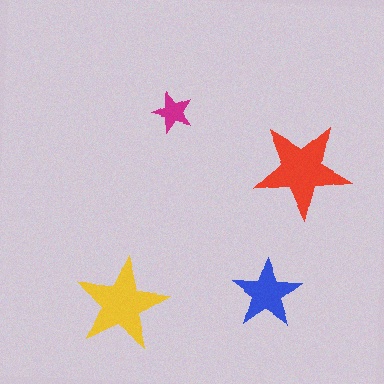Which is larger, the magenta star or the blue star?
The blue one.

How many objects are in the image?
There are 4 objects in the image.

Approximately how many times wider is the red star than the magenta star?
About 2.5 times wider.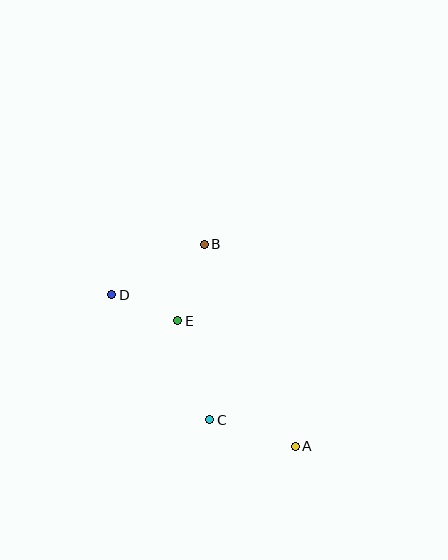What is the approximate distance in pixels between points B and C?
The distance between B and C is approximately 176 pixels.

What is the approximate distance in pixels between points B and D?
The distance between B and D is approximately 105 pixels.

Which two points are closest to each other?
Points D and E are closest to each other.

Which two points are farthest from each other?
Points A and D are farthest from each other.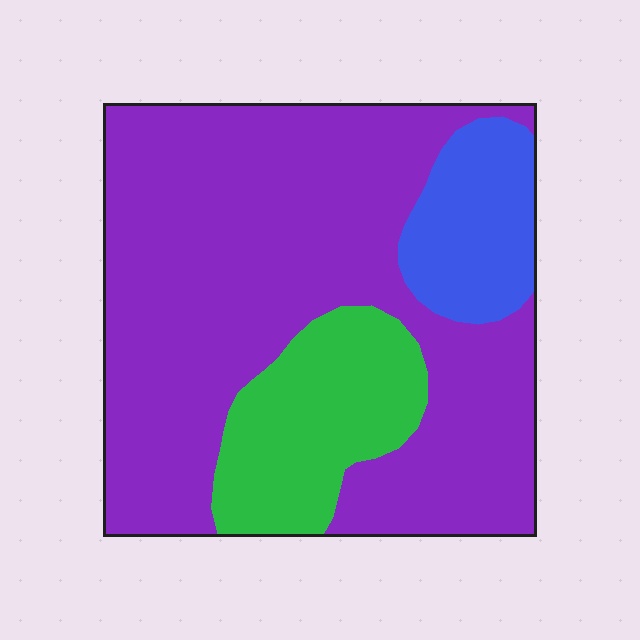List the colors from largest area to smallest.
From largest to smallest: purple, green, blue.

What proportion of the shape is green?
Green takes up less than a quarter of the shape.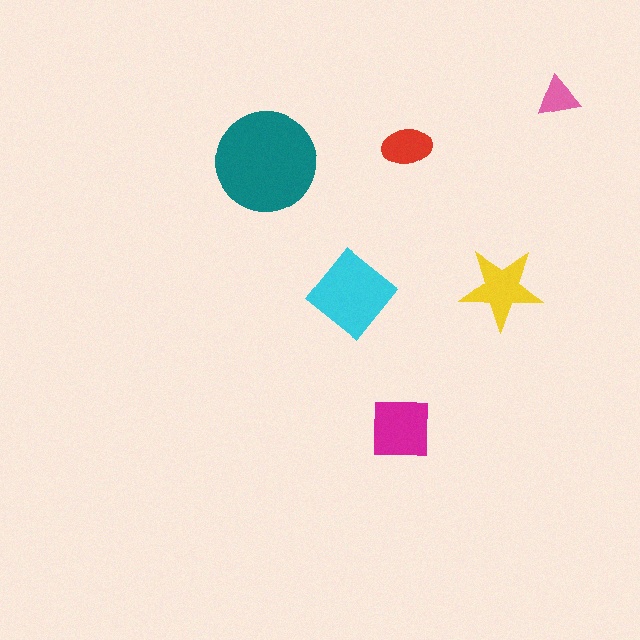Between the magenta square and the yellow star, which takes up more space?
The magenta square.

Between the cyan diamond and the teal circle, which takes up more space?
The teal circle.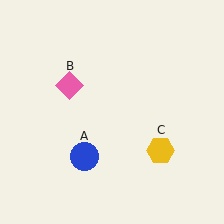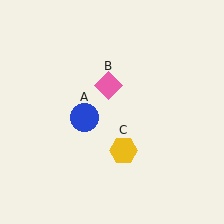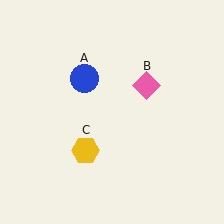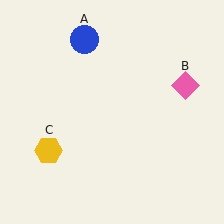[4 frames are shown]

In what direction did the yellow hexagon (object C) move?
The yellow hexagon (object C) moved left.